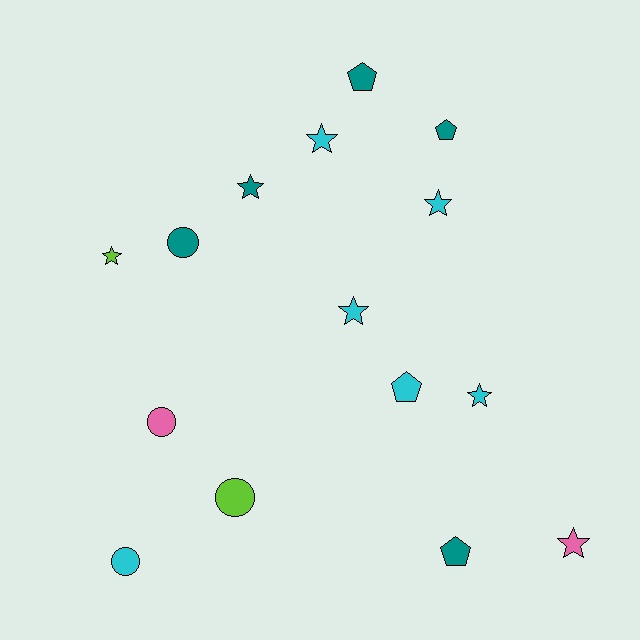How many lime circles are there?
There is 1 lime circle.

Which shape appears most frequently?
Star, with 7 objects.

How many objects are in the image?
There are 15 objects.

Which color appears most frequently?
Cyan, with 6 objects.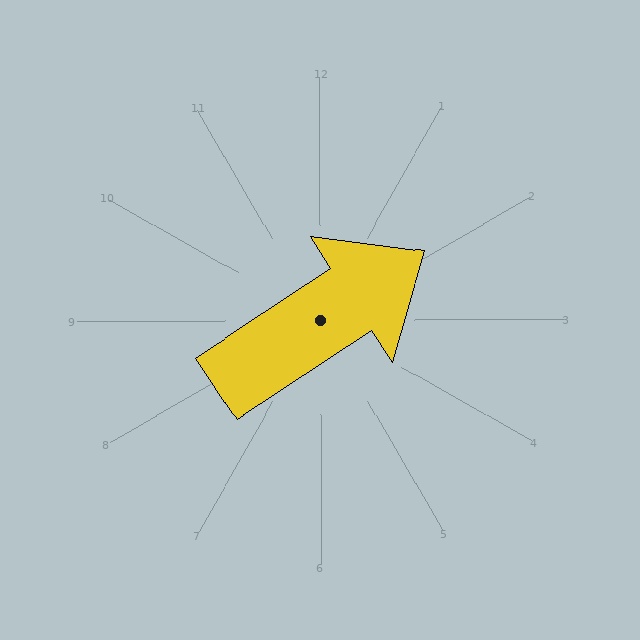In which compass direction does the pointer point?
Northeast.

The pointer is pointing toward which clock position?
Roughly 2 o'clock.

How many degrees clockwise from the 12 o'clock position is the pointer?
Approximately 57 degrees.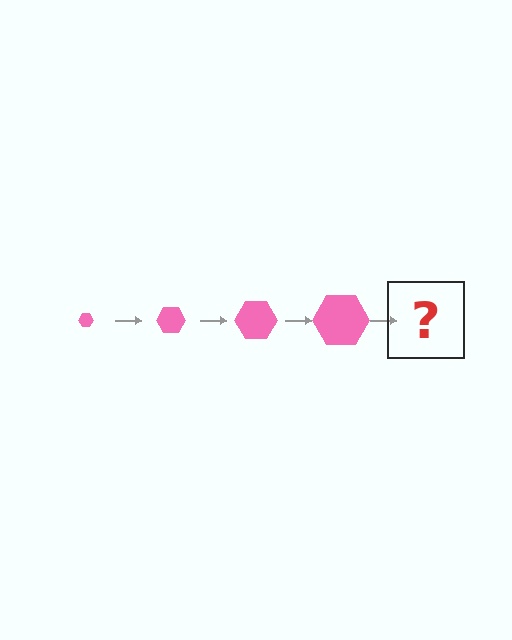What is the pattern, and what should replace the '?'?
The pattern is that the hexagon gets progressively larger each step. The '?' should be a pink hexagon, larger than the previous one.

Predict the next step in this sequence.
The next step is a pink hexagon, larger than the previous one.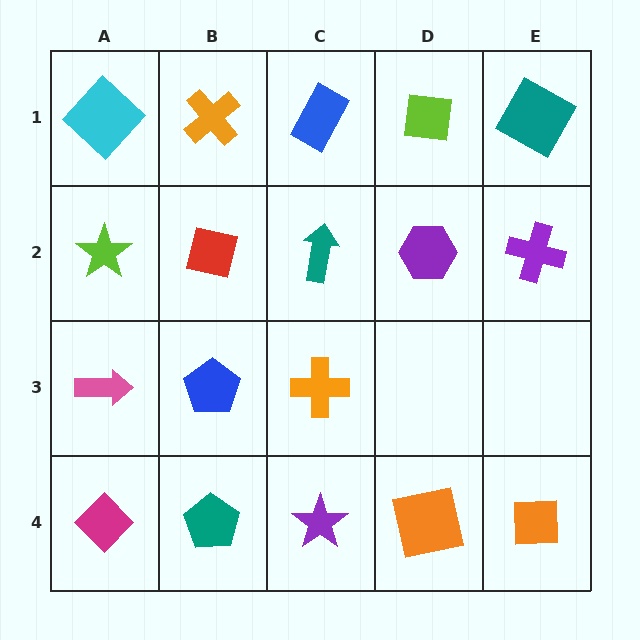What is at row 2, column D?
A purple hexagon.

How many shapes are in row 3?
3 shapes.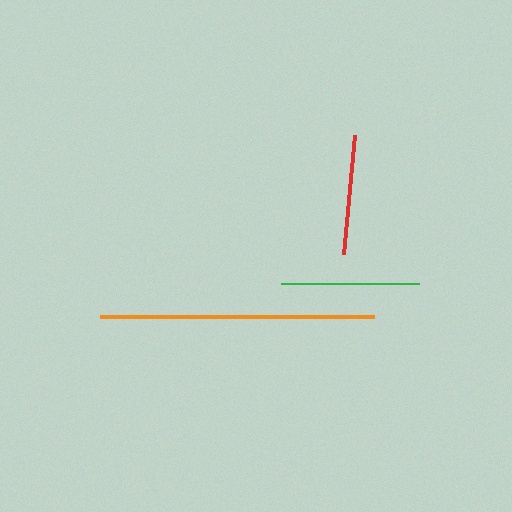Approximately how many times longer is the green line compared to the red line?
The green line is approximately 1.2 times the length of the red line.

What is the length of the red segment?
The red segment is approximately 119 pixels long.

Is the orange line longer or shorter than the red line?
The orange line is longer than the red line.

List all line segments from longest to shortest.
From longest to shortest: orange, green, red.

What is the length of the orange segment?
The orange segment is approximately 274 pixels long.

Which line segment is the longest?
The orange line is the longest at approximately 274 pixels.